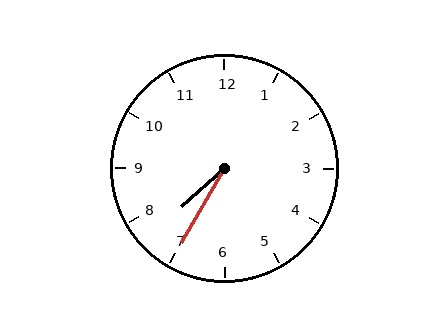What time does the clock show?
7:35.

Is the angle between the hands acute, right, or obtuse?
It is acute.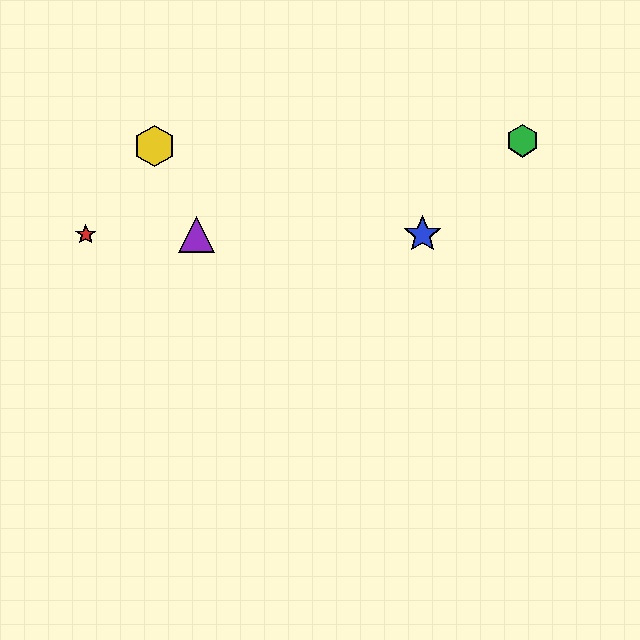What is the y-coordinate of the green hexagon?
The green hexagon is at y≈141.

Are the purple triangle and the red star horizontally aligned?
Yes, both are at y≈234.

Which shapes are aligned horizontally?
The red star, the blue star, the purple triangle are aligned horizontally.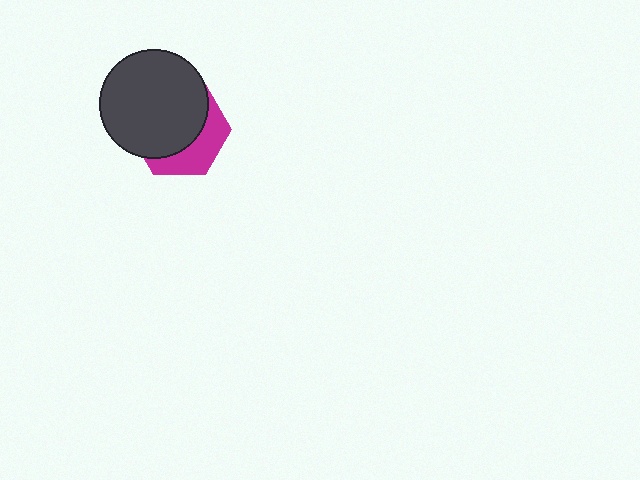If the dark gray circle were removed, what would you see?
You would see the complete magenta hexagon.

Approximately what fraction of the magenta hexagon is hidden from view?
Roughly 64% of the magenta hexagon is hidden behind the dark gray circle.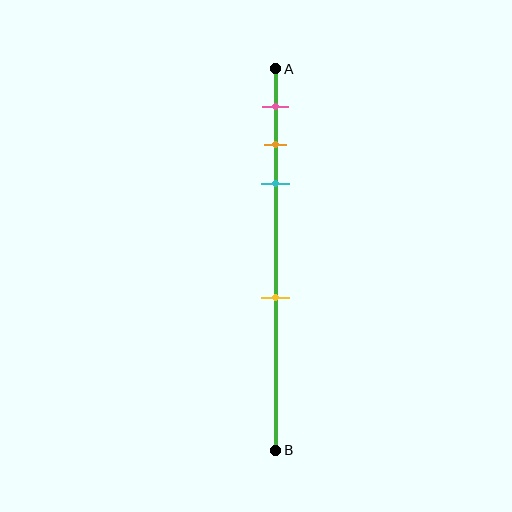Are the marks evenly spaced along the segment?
No, the marks are not evenly spaced.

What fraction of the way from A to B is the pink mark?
The pink mark is approximately 10% (0.1) of the way from A to B.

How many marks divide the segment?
There are 4 marks dividing the segment.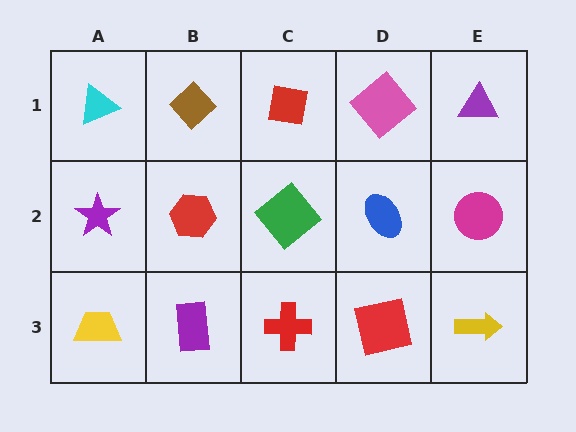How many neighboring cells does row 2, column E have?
3.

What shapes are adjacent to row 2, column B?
A brown diamond (row 1, column B), a purple rectangle (row 3, column B), a purple star (row 2, column A), a green diamond (row 2, column C).